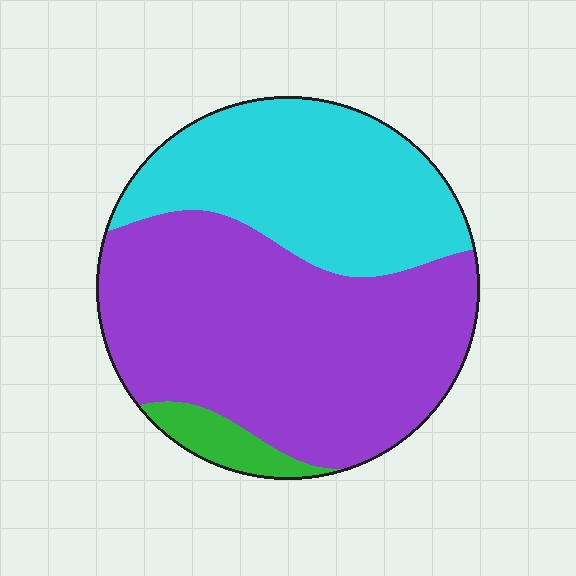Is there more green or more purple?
Purple.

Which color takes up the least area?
Green, at roughly 5%.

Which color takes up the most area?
Purple, at roughly 60%.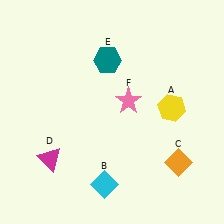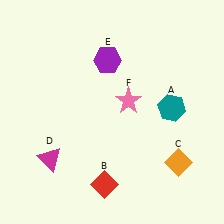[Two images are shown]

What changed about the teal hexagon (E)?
In Image 1, E is teal. In Image 2, it changed to purple.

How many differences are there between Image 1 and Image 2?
There are 3 differences between the two images.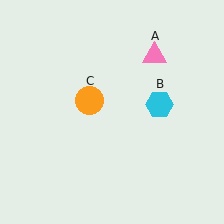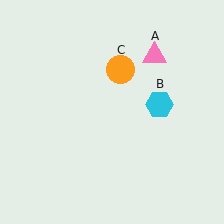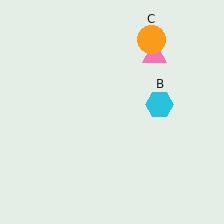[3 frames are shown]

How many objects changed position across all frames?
1 object changed position: orange circle (object C).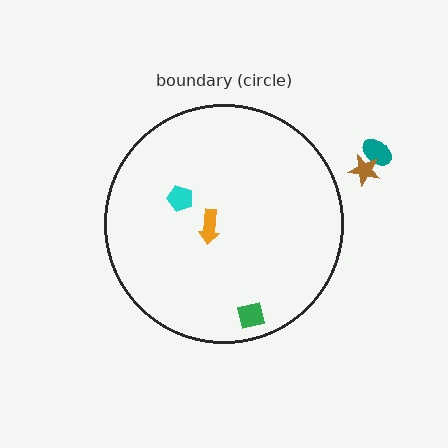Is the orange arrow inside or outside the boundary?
Inside.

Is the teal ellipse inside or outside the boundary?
Outside.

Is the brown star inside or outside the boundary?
Outside.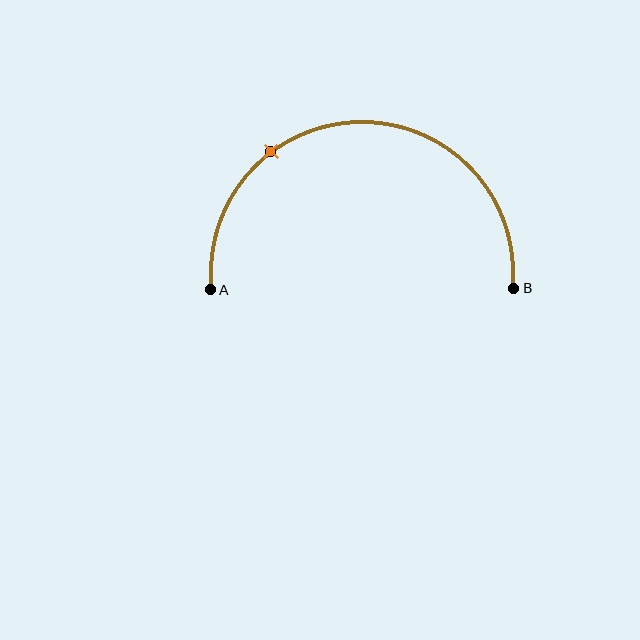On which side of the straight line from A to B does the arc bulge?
The arc bulges above the straight line connecting A and B.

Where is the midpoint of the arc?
The arc midpoint is the point on the curve farthest from the straight line joining A and B. It sits above that line.